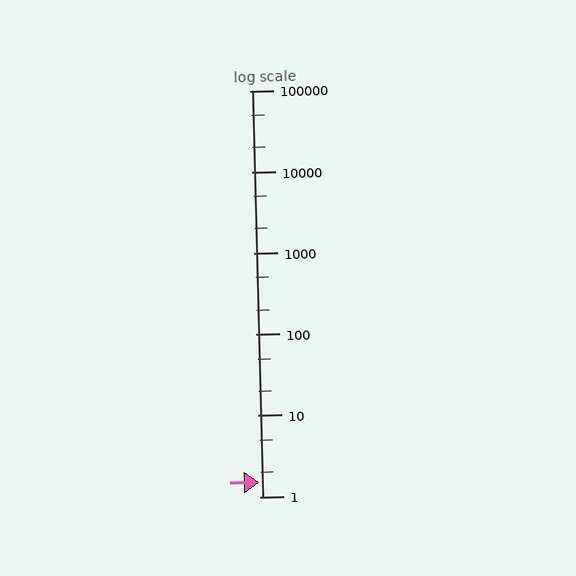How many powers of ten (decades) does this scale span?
The scale spans 5 decades, from 1 to 100000.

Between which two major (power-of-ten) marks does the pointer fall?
The pointer is between 1 and 10.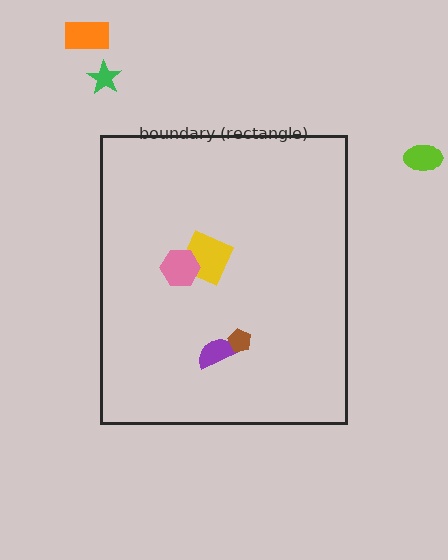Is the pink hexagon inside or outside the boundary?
Inside.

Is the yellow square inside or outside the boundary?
Inside.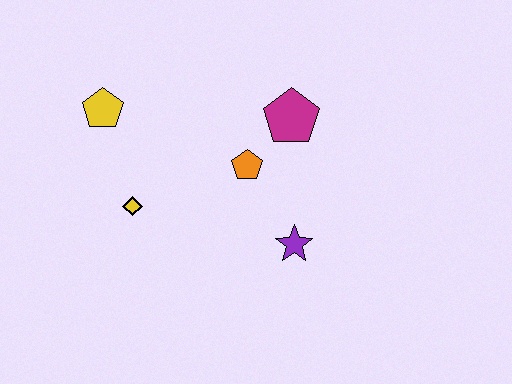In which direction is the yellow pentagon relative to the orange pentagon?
The yellow pentagon is to the left of the orange pentagon.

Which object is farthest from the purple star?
The yellow pentagon is farthest from the purple star.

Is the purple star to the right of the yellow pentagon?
Yes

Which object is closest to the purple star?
The orange pentagon is closest to the purple star.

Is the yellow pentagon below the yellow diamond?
No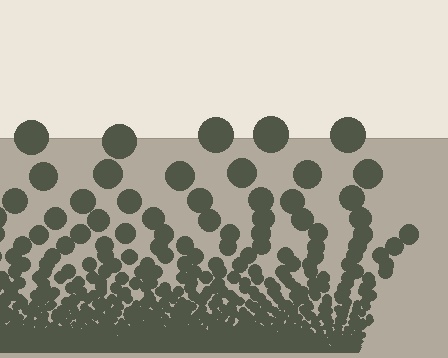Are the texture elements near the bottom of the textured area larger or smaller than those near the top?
Smaller. The gradient is inverted — elements near the bottom are smaller and denser.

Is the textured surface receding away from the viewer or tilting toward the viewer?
The surface appears to tilt toward the viewer. Texture elements get larger and sparser toward the top.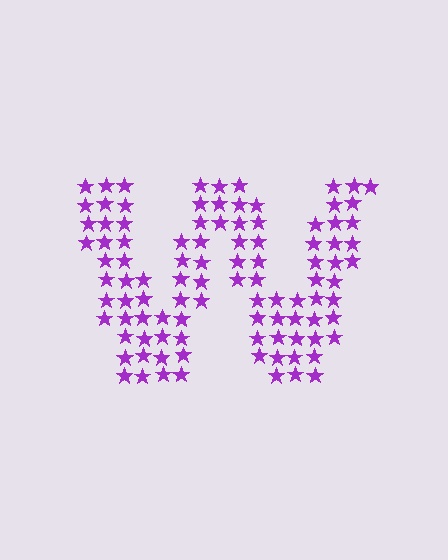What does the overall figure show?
The overall figure shows the letter W.